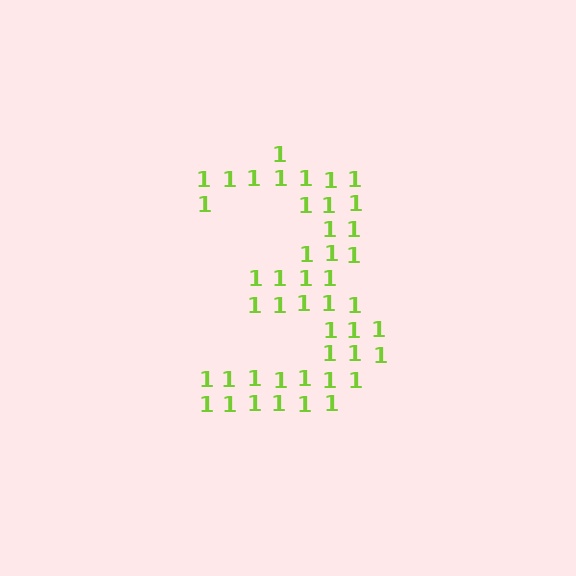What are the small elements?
The small elements are digit 1's.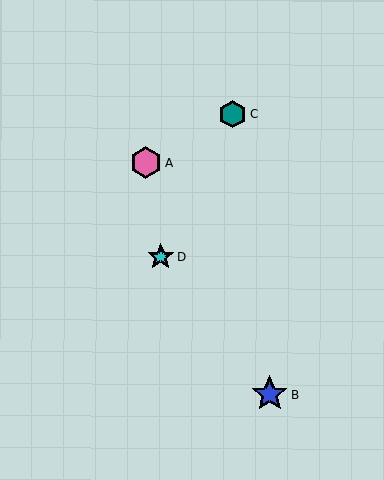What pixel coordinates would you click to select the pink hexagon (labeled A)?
Click at (146, 162) to select the pink hexagon A.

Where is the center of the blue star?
The center of the blue star is at (270, 394).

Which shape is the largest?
The blue star (labeled B) is the largest.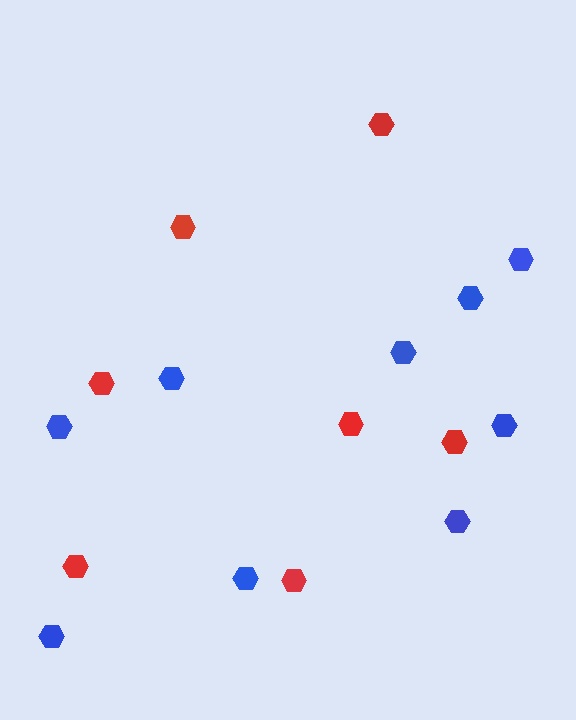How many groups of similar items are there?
There are 2 groups: one group of blue hexagons (9) and one group of red hexagons (7).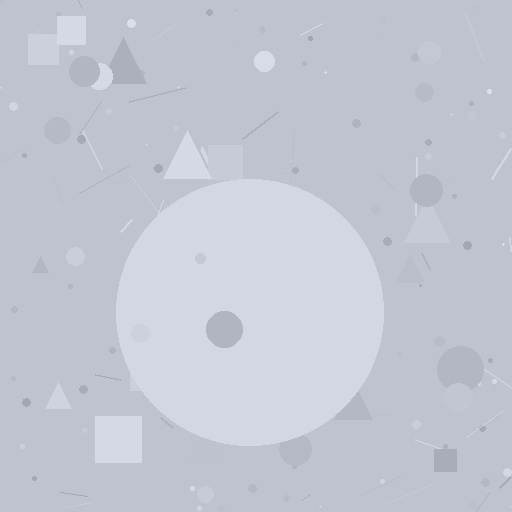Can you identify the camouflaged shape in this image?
The camouflaged shape is a circle.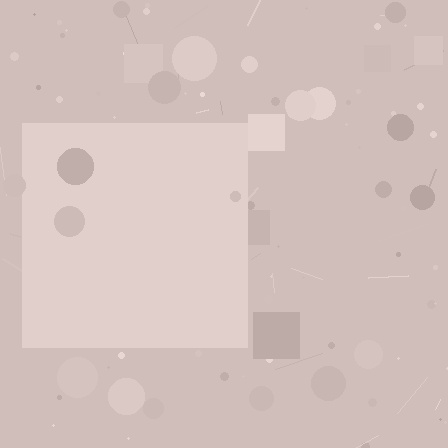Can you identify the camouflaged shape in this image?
The camouflaged shape is a square.